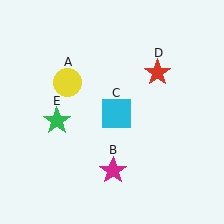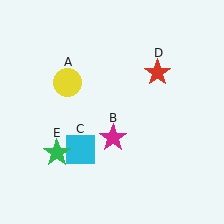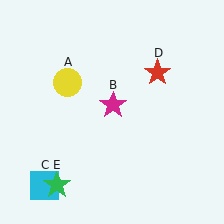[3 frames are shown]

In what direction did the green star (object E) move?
The green star (object E) moved down.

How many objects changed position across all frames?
3 objects changed position: magenta star (object B), cyan square (object C), green star (object E).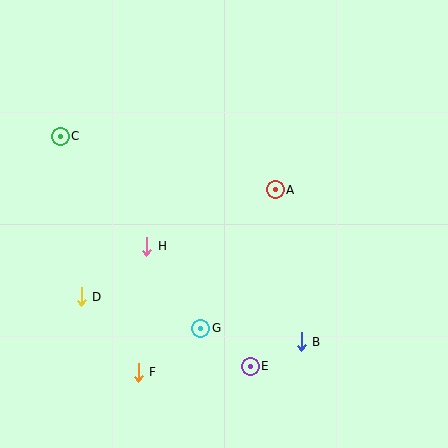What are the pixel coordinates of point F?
Point F is at (138, 372).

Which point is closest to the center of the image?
Point A at (275, 190) is closest to the center.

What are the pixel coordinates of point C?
Point C is at (60, 136).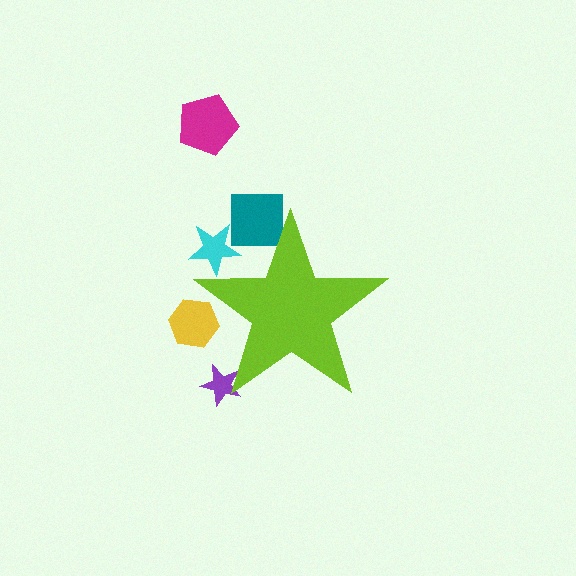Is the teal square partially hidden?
Yes, the teal square is partially hidden behind the lime star.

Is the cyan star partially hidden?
Yes, the cyan star is partially hidden behind the lime star.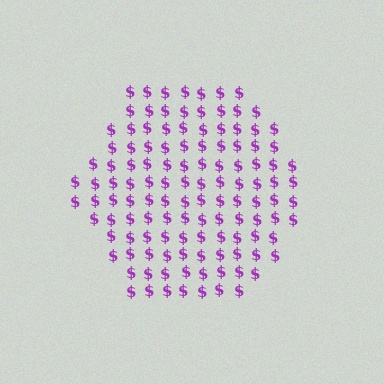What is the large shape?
The large shape is a hexagon.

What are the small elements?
The small elements are dollar signs.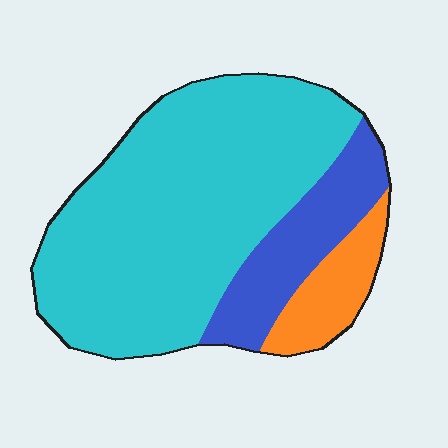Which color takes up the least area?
Orange, at roughly 10%.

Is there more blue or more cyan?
Cyan.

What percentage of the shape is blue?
Blue covers about 20% of the shape.